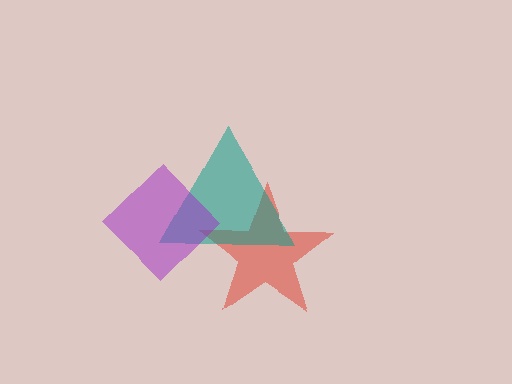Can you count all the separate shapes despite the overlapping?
Yes, there are 3 separate shapes.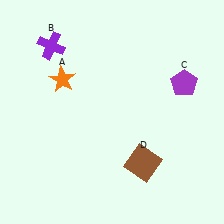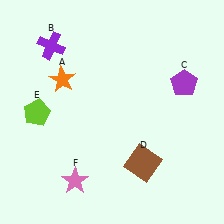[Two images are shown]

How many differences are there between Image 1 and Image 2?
There are 2 differences between the two images.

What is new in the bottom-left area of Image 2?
A lime pentagon (E) was added in the bottom-left area of Image 2.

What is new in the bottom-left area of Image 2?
A pink star (F) was added in the bottom-left area of Image 2.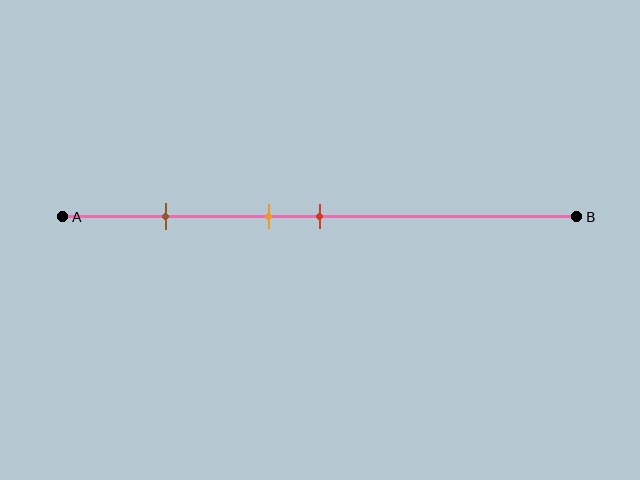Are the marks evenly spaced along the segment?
No, the marks are not evenly spaced.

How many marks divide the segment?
There are 3 marks dividing the segment.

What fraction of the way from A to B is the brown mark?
The brown mark is approximately 20% (0.2) of the way from A to B.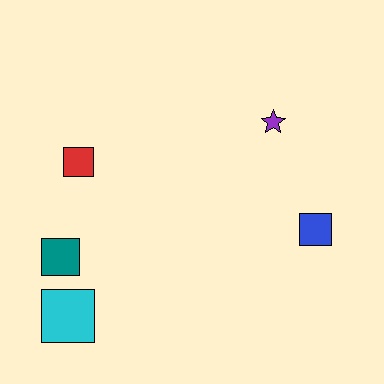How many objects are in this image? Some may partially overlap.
There are 5 objects.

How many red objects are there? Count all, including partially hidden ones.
There is 1 red object.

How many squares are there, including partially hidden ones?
There are 4 squares.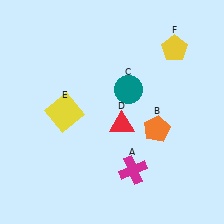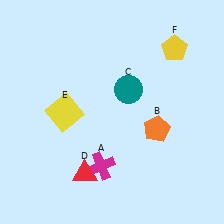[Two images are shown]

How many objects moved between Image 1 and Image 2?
2 objects moved between the two images.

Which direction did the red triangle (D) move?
The red triangle (D) moved down.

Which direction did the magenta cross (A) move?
The magenta cross (A) moved left.